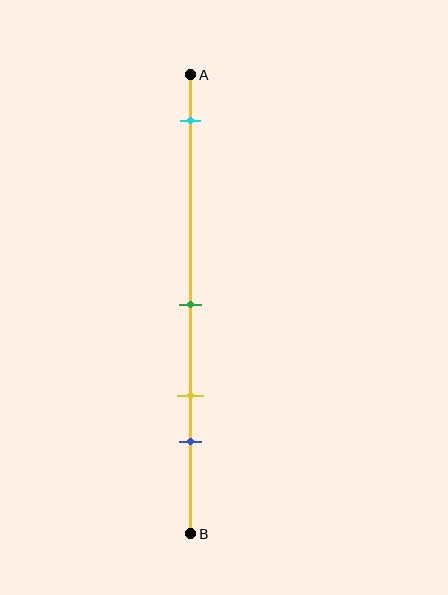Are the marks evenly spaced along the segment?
No, the marks are not evenly spaced.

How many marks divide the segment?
There are 4 marks dividing the segment.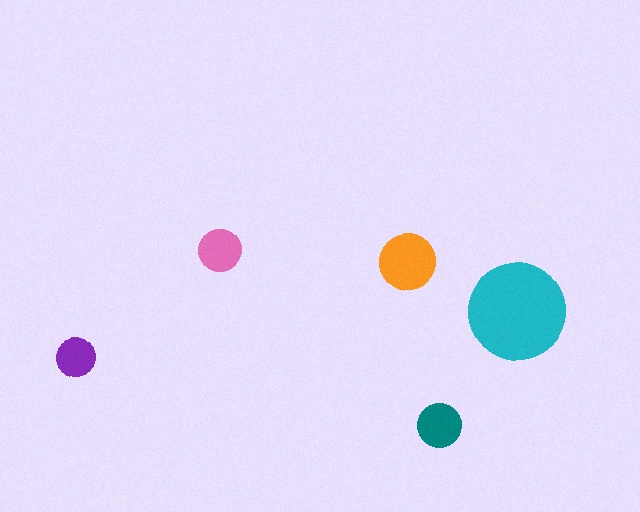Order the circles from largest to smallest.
the cyan one, the orange one, the teal one, the pink one, the purple one.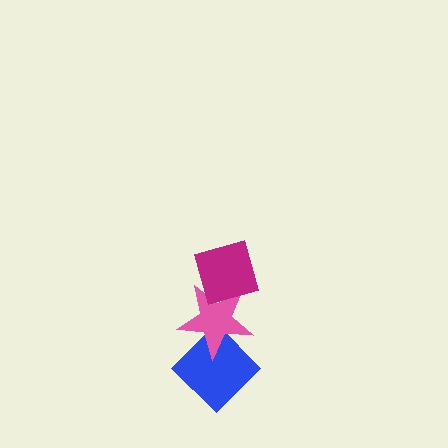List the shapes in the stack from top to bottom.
From top to bottom: the magenta diamond, the pink star, the blue diamond.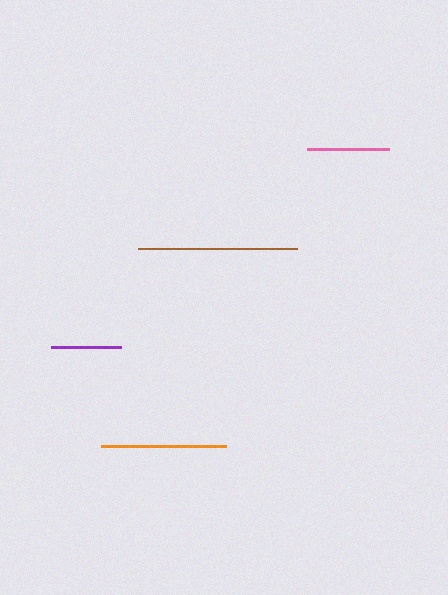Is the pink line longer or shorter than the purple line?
The pink line is longer than the purple line.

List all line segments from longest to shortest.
From longest to shortest: brown, orange, pink, purple.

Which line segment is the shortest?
The purple line is the shortest at approximately 70 pixels.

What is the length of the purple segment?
The purple segment is approximately 70 pixels long.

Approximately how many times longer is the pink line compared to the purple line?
The pink line is approximately 1.2 times the length of the purple line.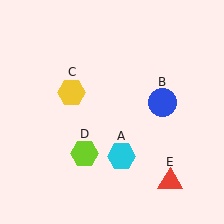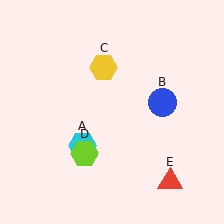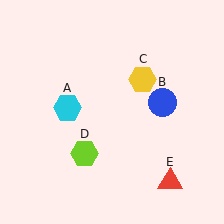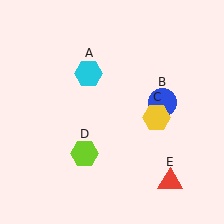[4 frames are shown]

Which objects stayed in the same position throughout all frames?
Blue circle (object B) and lime hexagon (object D) and red triangle (object E) remained stationary.